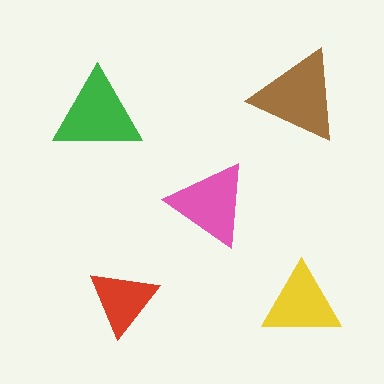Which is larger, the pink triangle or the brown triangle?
The brown one.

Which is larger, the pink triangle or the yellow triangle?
The pink one.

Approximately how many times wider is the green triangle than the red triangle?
About 1.5 times wider.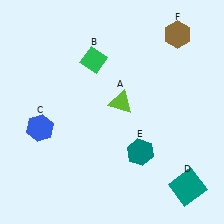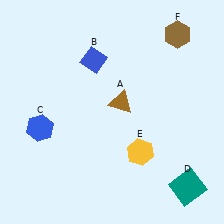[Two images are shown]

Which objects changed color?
A changed from lime to brown. B changed from green to blue. E changed from teal to yellow.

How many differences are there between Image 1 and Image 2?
There are 3 differences between the two images.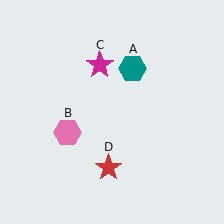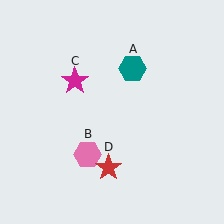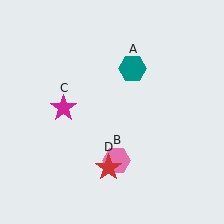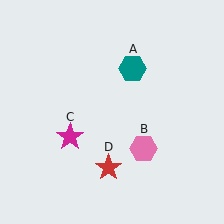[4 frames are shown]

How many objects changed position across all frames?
2 objects changed position: pink hexagon (object B), magenta star (object C).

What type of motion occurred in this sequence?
The pink hexagon (object B), magenta star (object C) rotated counterclockwise around the center of the scene.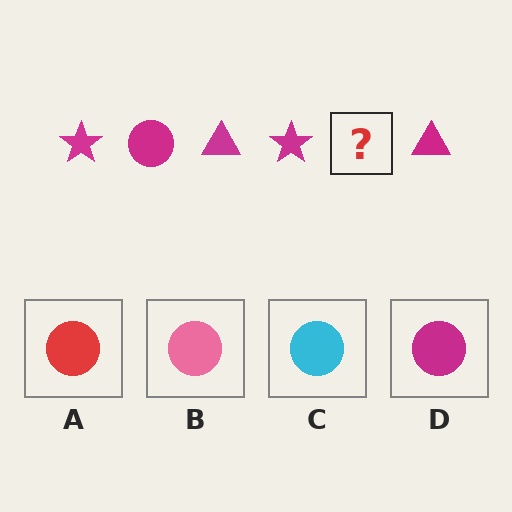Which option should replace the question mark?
Option D.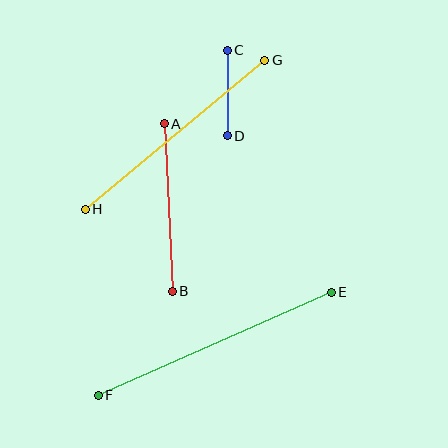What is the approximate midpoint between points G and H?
The midpoint is at approximately (175, 135) pixels.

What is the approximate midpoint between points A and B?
The midpoint is at approximately (168, 207) pixels.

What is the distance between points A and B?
The distance is approximately 168 pixels.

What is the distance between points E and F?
The distance is approximately 255 pixels.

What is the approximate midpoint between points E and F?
The midpoint is at approximately (215, 344) pixels.